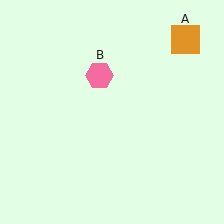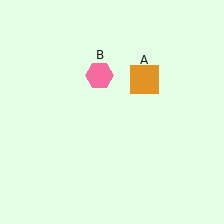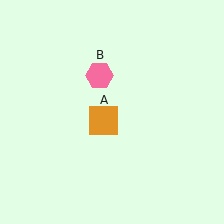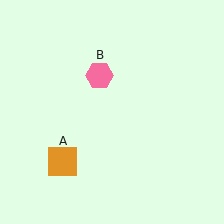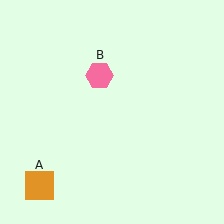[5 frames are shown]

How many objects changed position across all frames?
1 object changed position: orange square (object A).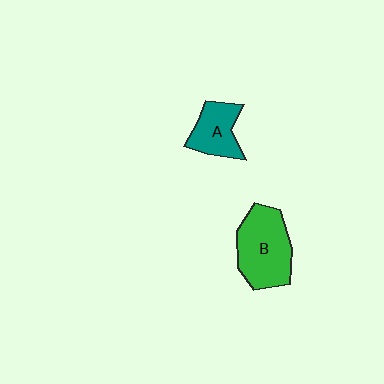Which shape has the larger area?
Shape B (green).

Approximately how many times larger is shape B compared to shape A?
Approximately 1.7 times.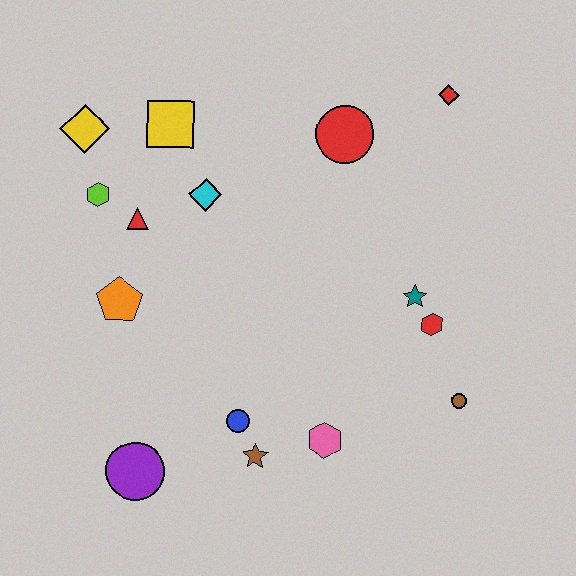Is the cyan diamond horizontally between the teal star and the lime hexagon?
Yes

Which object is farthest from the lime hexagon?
The brown circle is farthest from the lime hexagon.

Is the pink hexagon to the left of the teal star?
Yes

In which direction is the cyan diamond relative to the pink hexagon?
The cyan diamond is above the pink hexagon.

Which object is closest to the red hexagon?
The teal star is closest to the red hexagon.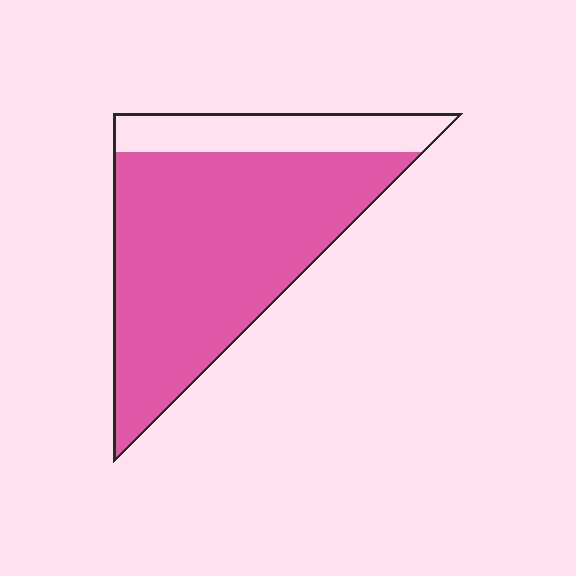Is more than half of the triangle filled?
Yes.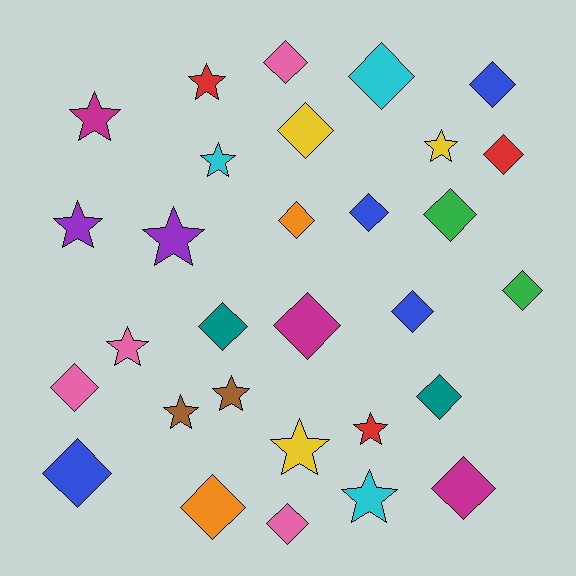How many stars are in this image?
There are 12 stars.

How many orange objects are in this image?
There are 2 orange objects.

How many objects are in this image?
There are 30 objects.